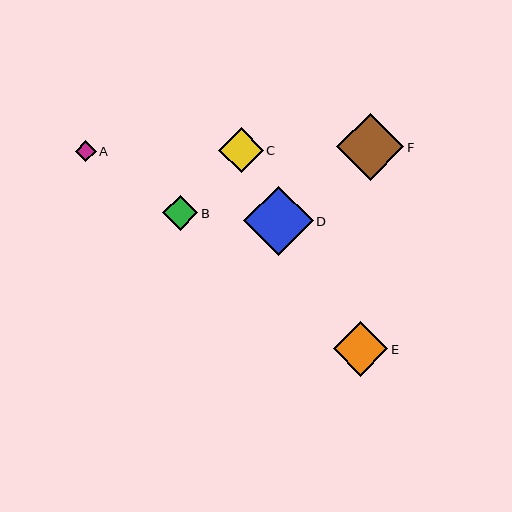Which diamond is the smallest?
Diamond A is the smallest with a size of approximately 21 pixels.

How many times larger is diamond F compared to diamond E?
Diamond F is approximately 1.2 times the size of diamond E.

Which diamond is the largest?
Diamond D is the largest with a size of approximately 69 pixels.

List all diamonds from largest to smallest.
From largest to smallest: D, F, E, C, B, A.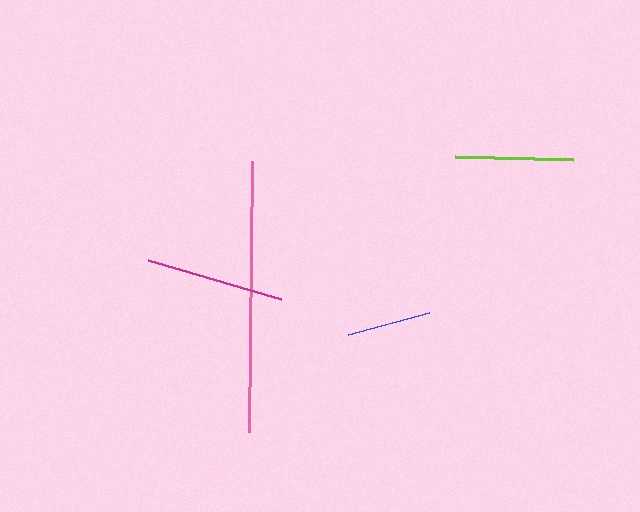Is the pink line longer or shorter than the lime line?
The pink line is longer than the lime line.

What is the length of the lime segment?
The lime segment is approximately 118 pixels long.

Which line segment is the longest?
The pink line is the longest at approximately 271 pixels.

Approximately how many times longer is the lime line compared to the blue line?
The lime line is approximately 1.4 times the length of the blue line.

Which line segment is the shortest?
The blue line is the shortest at approximately 83 pixels.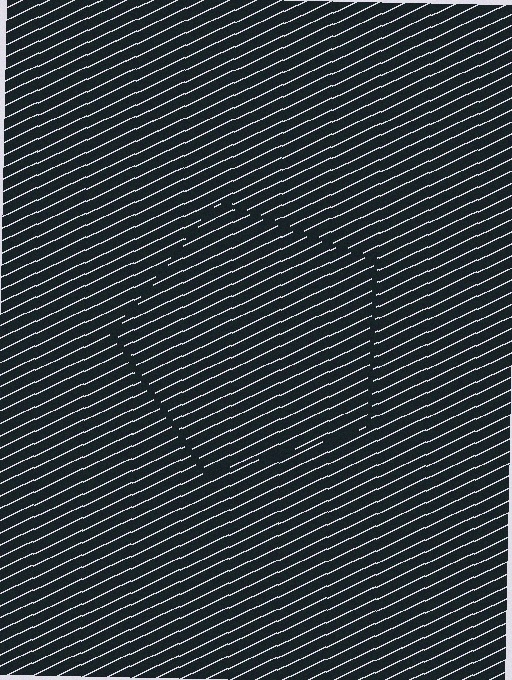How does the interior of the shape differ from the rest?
The interior of the shape contains the same grating, shifted by half a period — the contour is defined by the phase discontinuity where line-ends from the inner and outer gratings abut.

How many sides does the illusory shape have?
5 sides — the line-ends trace a pentagon.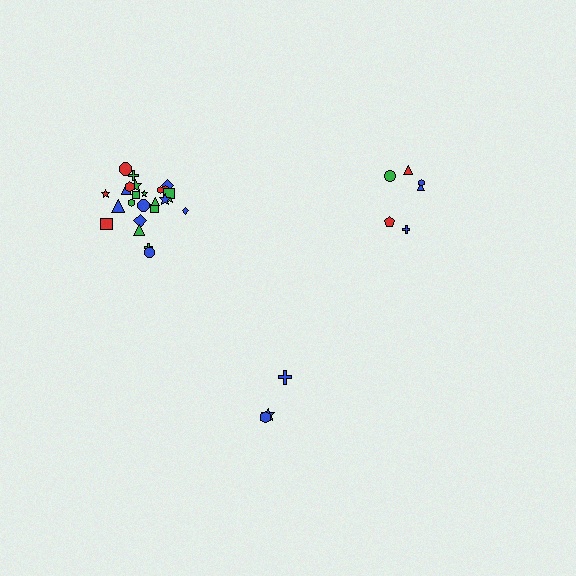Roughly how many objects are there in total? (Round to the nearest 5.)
Roughly 35 objects in total.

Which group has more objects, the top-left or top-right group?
The top-left group.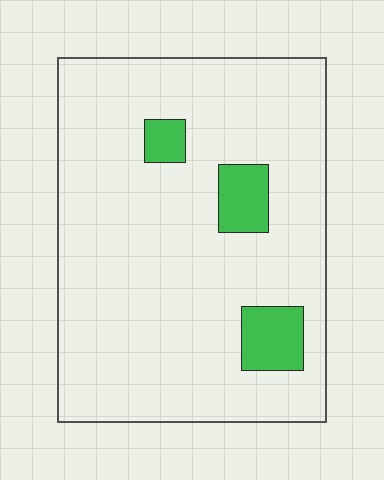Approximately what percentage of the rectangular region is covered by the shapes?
Approximately 10%.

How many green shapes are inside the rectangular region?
3.